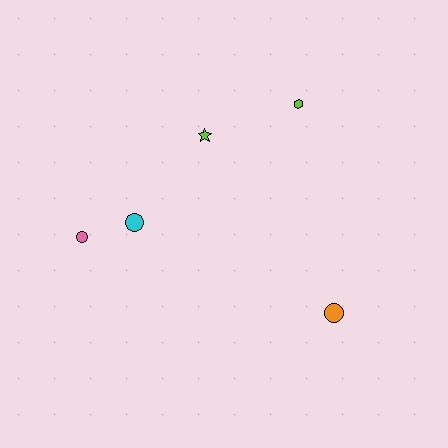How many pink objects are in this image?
There is 1 pink object.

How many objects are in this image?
There are 5 objects.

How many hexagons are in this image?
There is 1 hexagon.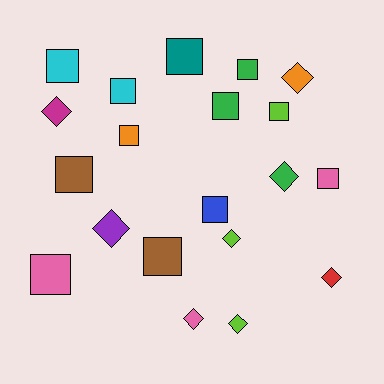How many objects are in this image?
There are 20 objects.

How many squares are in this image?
There are 12 squares.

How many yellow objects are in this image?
There are no yellow objects.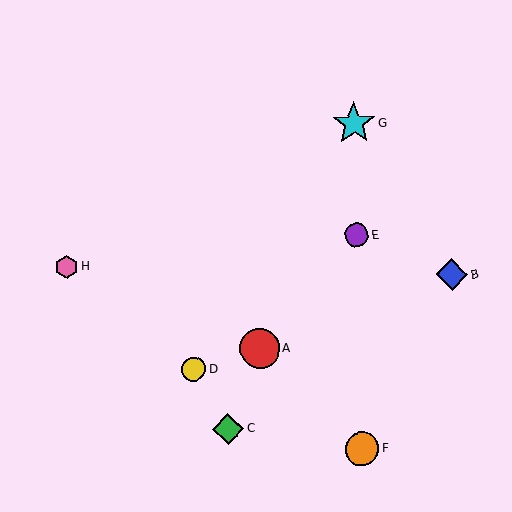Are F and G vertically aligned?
Yes, both are at x≈362.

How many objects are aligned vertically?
3 objects (E, F, G) are aligned vertically.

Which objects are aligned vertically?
Objects E, F, G are aligned vertically.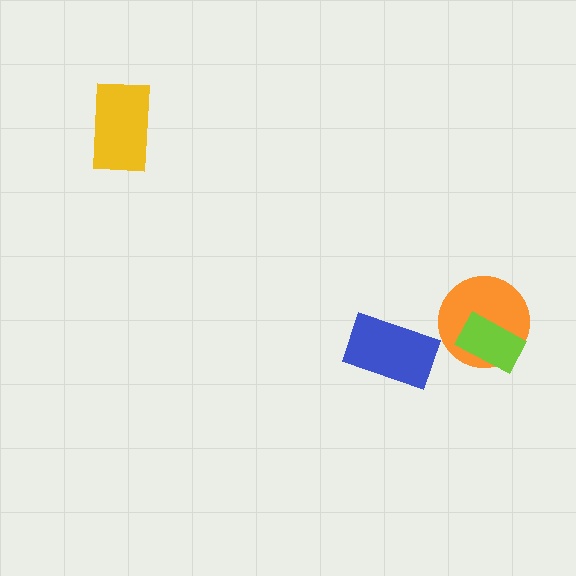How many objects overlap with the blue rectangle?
0 objects overlap with the blue rectangle.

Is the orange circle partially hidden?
Yes, it is partially covered by another shape.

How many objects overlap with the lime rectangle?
1 object overlaps with the lime rectangle.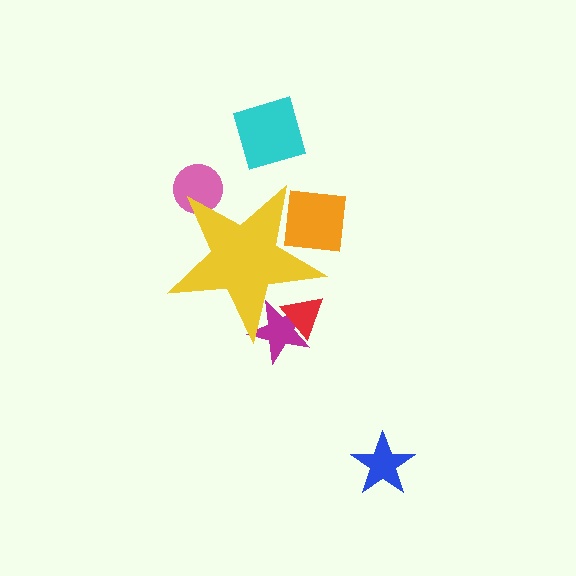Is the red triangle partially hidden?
Yes, the red triangle is partially hidden behind the yellow star.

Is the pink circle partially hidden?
Yes, the pink circle is partially hidden behind the yellow star.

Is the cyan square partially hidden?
No, the cyan square is fully visible.